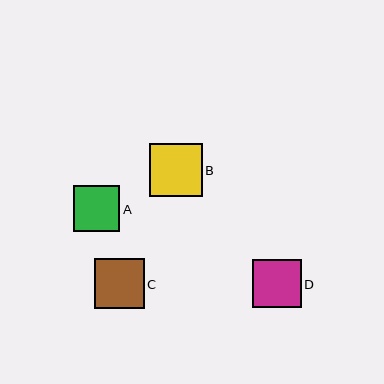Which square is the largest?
Square B is the largest with a size of approximately 53 pixels.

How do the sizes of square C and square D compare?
Square C and square D are approximately the same size.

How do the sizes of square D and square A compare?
Square D and square A are approximately the same size.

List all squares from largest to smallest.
From largest to smallest: B, C, D, A.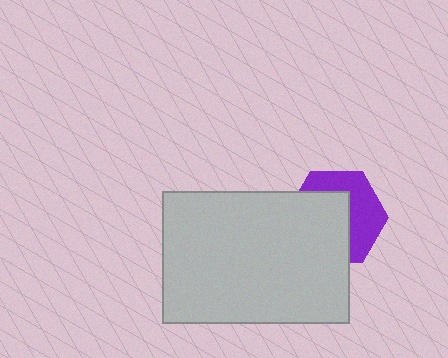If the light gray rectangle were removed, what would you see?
You would see the complete purple hexagon.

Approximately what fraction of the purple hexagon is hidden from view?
Roughly 54% of the purple hexagon is hidden behind the light gray rectangle.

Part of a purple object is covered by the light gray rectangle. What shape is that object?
It is a hexagon.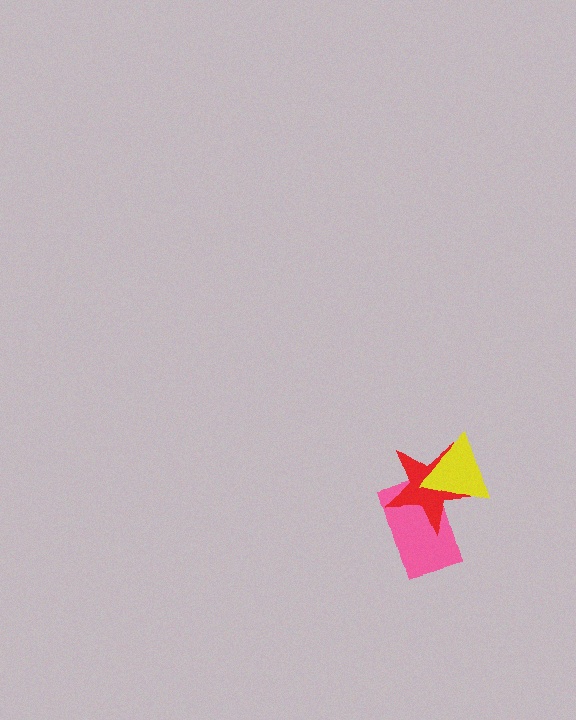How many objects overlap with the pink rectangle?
2 objects overlap with the pink rectangle.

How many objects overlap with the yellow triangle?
2 objects overlap with the yellow triangle.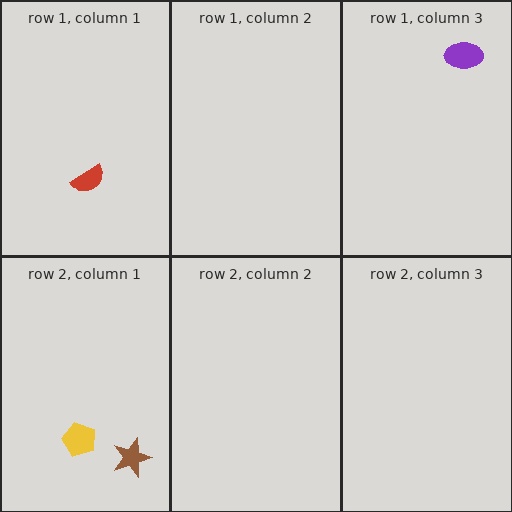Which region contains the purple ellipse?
The row 1, column 3 region.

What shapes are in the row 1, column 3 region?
The purple ellipse.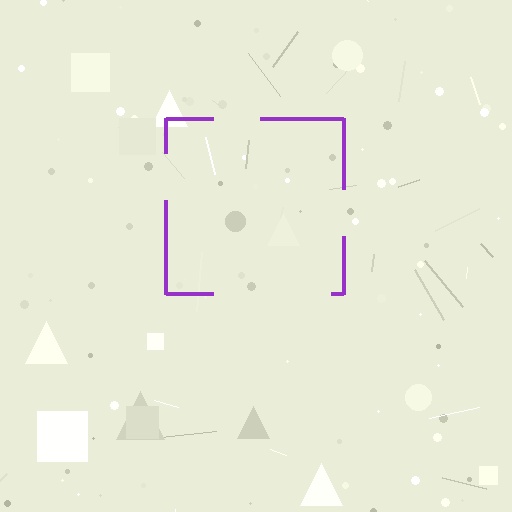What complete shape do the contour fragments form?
The contour fragments form a square.